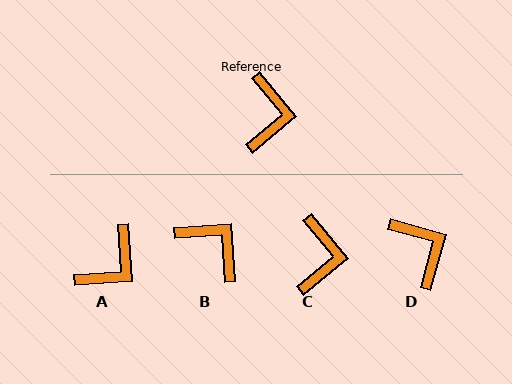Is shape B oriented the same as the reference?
No, it is off by about 54 degrees.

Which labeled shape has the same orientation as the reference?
C.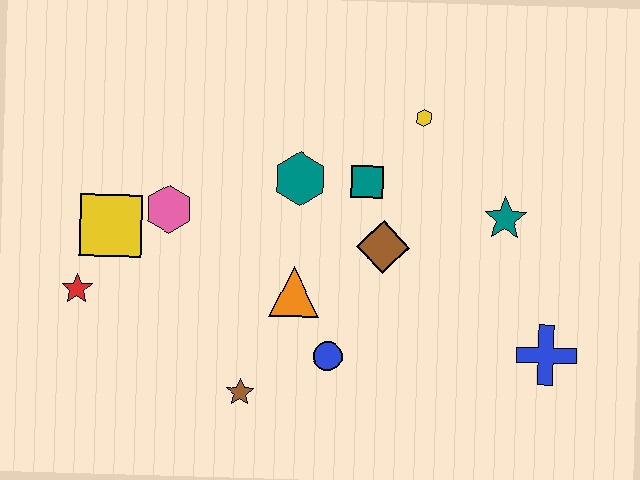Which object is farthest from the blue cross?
The red star is farthest from the blue cross.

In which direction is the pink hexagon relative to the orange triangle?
The pink hexagon is to the left of the orange triangle.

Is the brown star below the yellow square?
Yes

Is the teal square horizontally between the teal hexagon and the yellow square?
No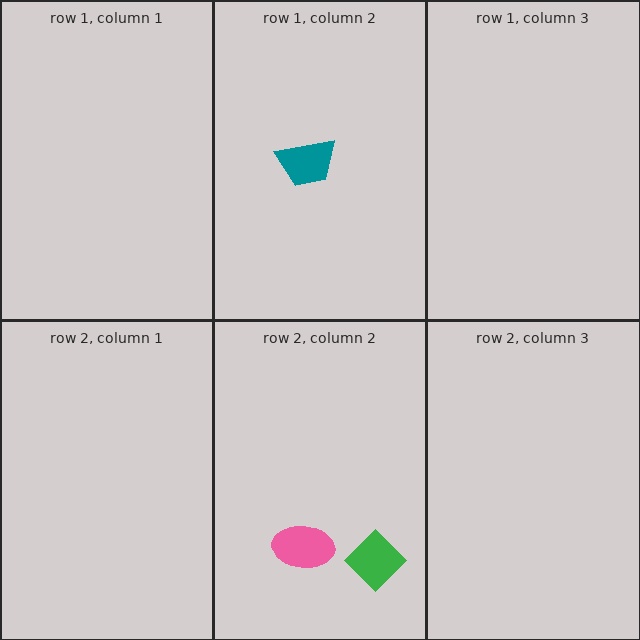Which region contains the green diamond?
The row 2, column 2 region.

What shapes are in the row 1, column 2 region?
The teal trapezoid.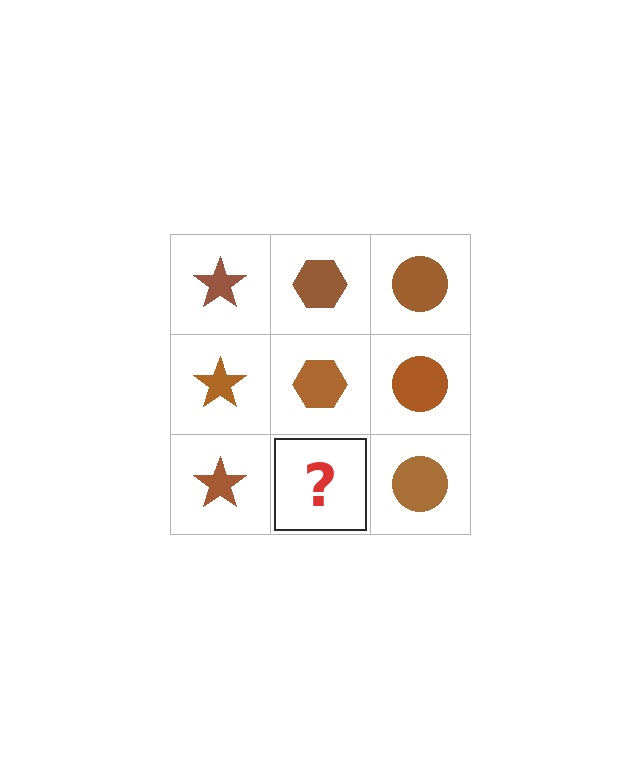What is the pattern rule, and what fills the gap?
The rule is that each column has a consistent shape. The gap should be filled with a brown hexagon.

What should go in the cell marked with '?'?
The missing cell should contain a brown hexagon.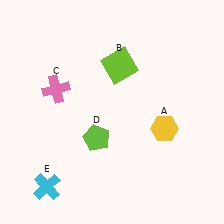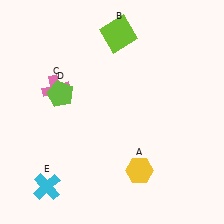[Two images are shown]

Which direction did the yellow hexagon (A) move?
The yellow hexagon (A) moved down.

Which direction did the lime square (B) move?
The lime square (B) moved up.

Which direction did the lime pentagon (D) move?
The lime pentagon (D) moved up.